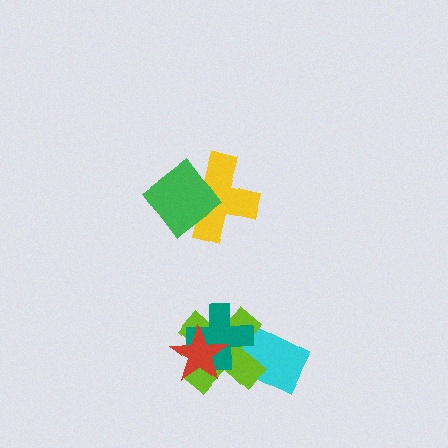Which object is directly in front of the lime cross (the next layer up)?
The teal cross is directly in front of the lime cross.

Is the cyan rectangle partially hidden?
Yes, it is partially covered by another shape.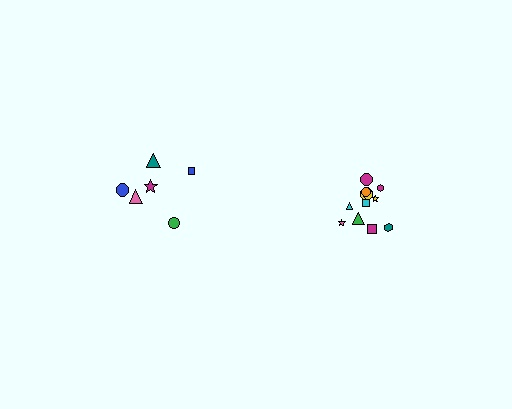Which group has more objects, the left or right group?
The right group.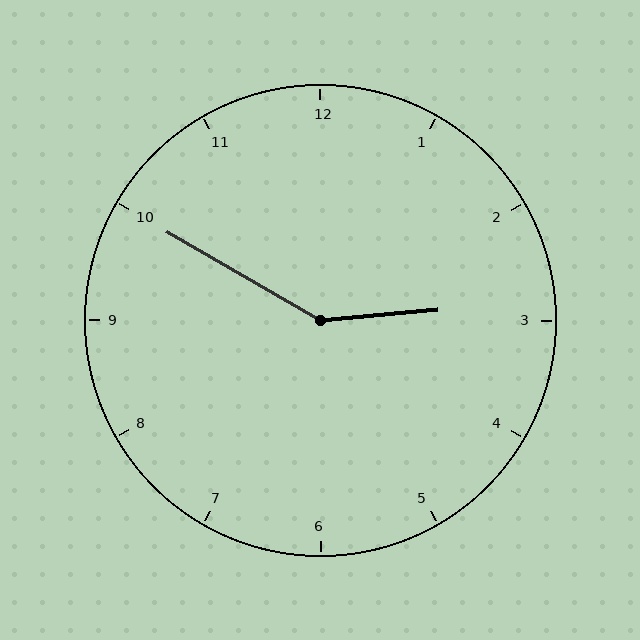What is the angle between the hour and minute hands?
Approximately 145 degrees.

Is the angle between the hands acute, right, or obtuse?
It is obtuse.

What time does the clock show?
2:50.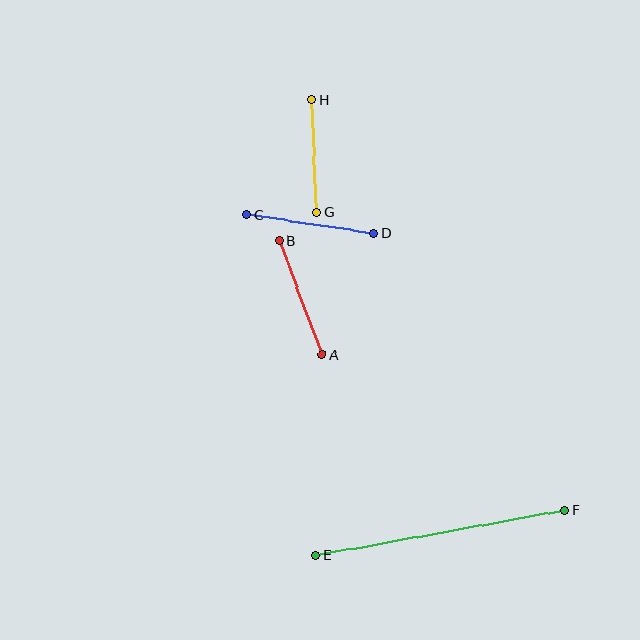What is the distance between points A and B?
The distance is approximately 122 pixels.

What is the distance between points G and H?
The distance is approximately 113 pixels.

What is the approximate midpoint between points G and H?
The midpoint is at approximately (314, 156) pixels.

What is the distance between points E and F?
The distance is approximately 253 pixels.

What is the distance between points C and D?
The distance is approximately 129 pixels.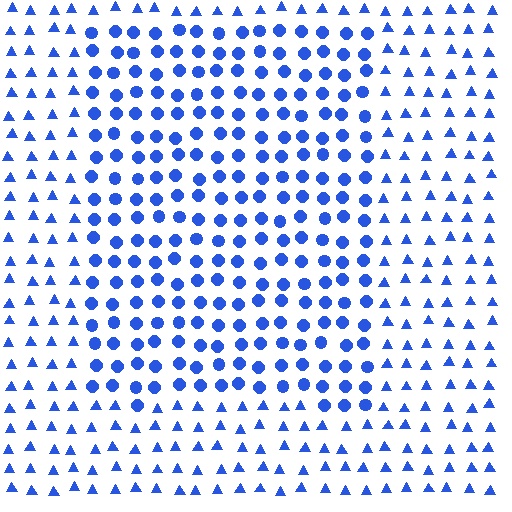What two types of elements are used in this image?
The image uses circles inside the rectangle region and triangles outside it.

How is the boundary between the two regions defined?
The boundary is defined by a change in element shape: circles inside vs. triangles outside. All elements share the same color and spacing.